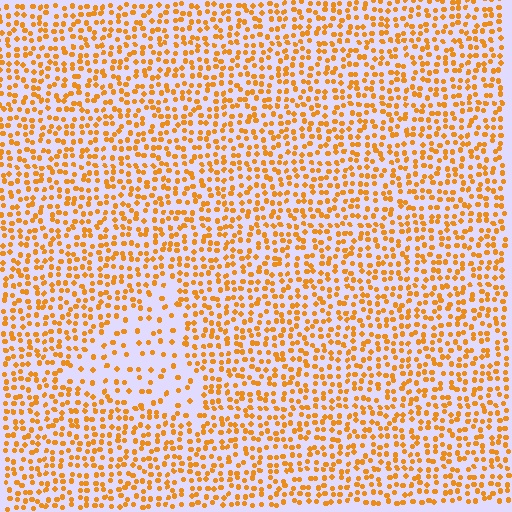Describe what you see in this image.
The image contains small orange elements arranged at two different densities. A triangle-shaped region is visible where the elements are less densely packed than the surrounding area.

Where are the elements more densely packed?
The elements are more densely packed outside the triangle boundary.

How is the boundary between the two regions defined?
The boundary is defined by a change in element density (approximately 2.3x ratio). All elements are the same color, size, and shape.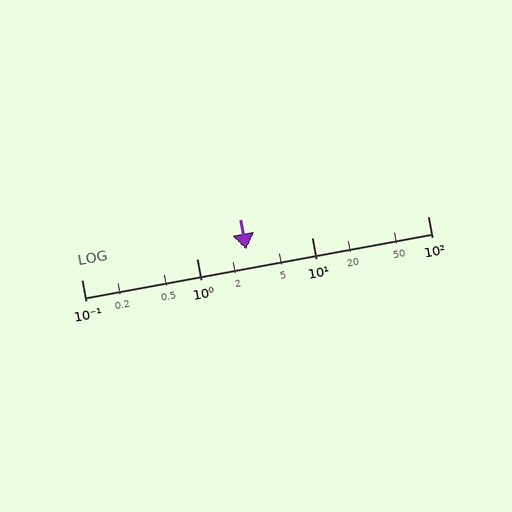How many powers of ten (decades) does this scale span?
The scale spans 3 decades, from 0.1 to 100.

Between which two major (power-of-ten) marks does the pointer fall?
The pointer is between 1 and 10.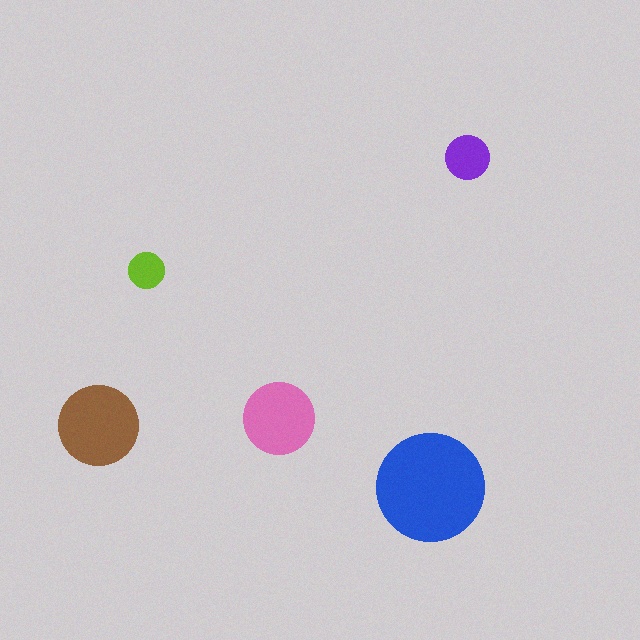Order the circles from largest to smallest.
the blue one, the brown one, the pink one, the purple one, the lime one.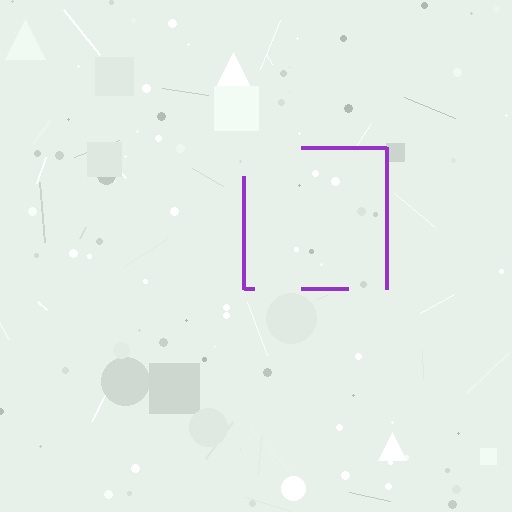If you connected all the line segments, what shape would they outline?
They would outline a square.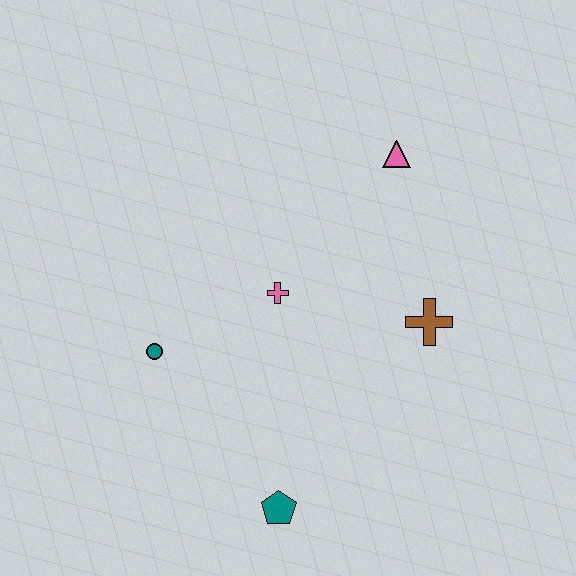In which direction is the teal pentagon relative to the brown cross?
The teal pentagon is below the brown cross.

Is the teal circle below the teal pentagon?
No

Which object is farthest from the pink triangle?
The teal pentagon is farthest from the pink triangle.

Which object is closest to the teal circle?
The pink cross is closest to the teal circle.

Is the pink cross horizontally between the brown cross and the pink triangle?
No